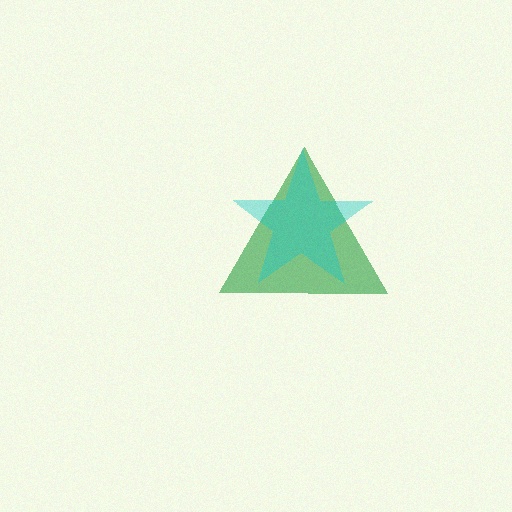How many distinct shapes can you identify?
There are 2 distinct shapes: a green triangle, a cyan star.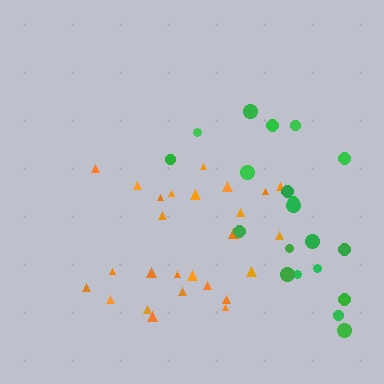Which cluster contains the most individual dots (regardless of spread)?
Orange (26).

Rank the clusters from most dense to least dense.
orange, green.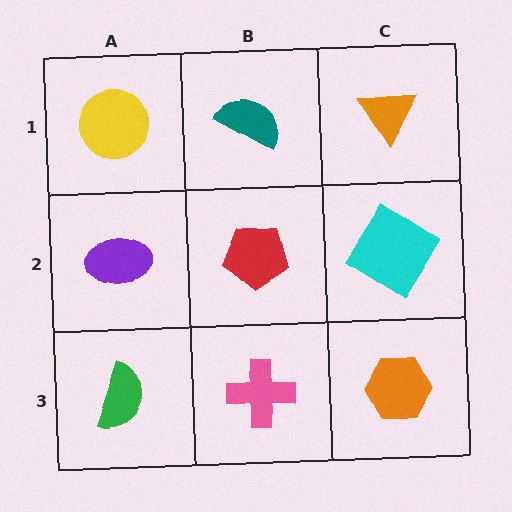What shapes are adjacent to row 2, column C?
An orange triangle (row 1, column C), an orange hexagon (row 3, column C), a red pentagon (row 2, column B).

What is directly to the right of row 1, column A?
A teal semicircle.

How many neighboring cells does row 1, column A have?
2.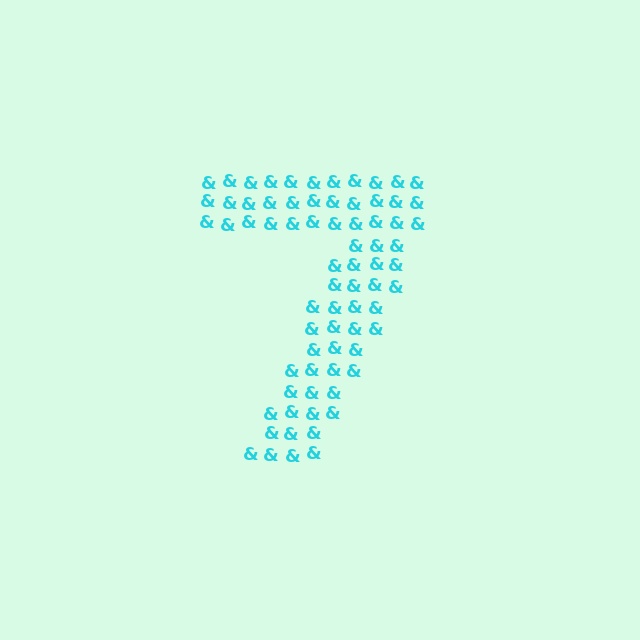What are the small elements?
The small elements are ampersands.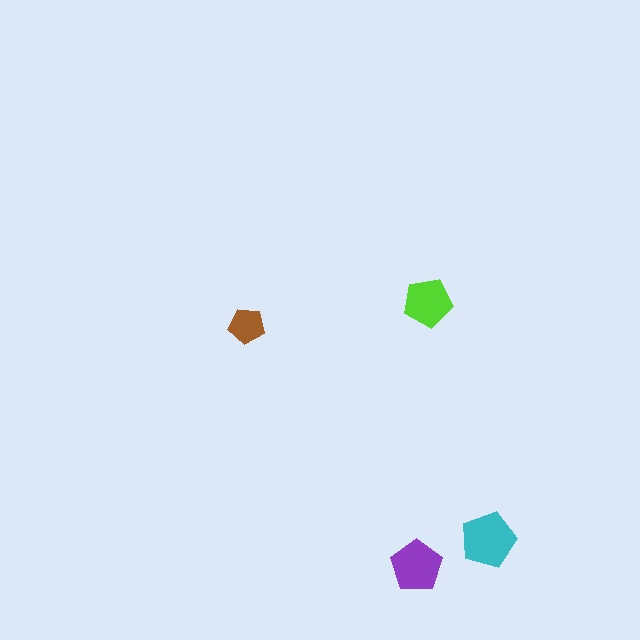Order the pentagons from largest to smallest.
the cyan one, the purple one, the lime one, the brown one.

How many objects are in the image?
There are 4 objects in the image.